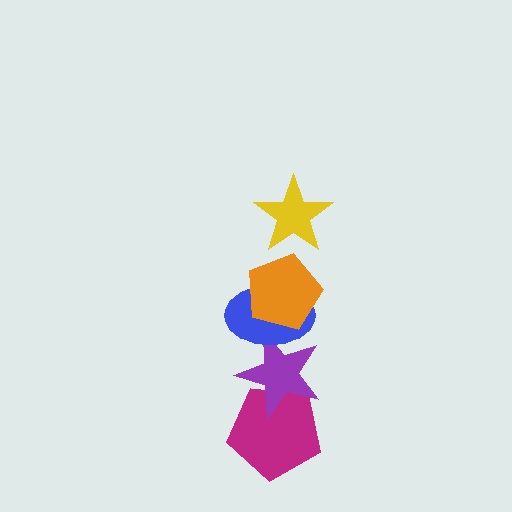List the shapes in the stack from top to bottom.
From top to bottom: the yellow star, the orange pentagon, the blue ellipse, the purple star, the magenta pentagon.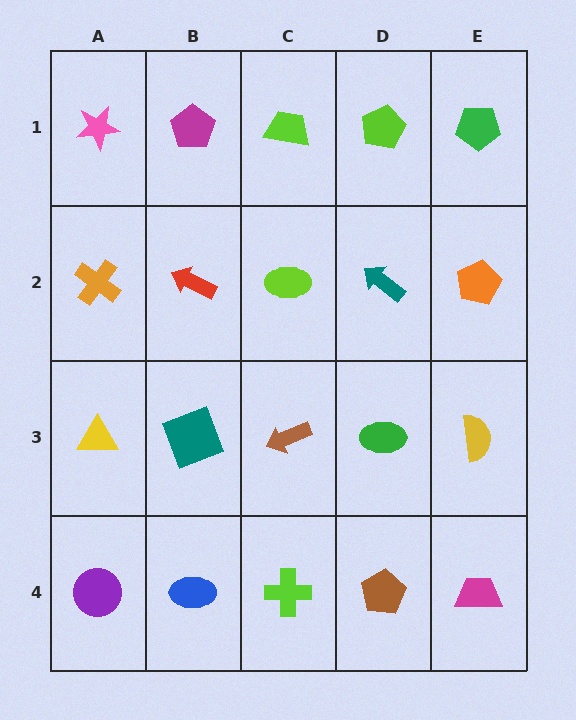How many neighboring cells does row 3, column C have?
4.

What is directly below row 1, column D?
A teal arrow.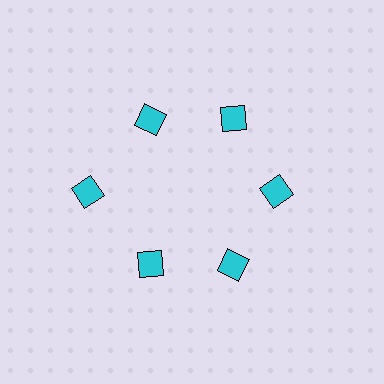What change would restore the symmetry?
The symmetry would be restored by moving it inward, back onto the ring so that all 6 squares sit at equal angles and equal distance from the center.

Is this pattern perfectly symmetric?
No. The 6 cyan squares are arranged in a ring, but one element near the 9 o'clock position is pushed outward from the center, breaking the 6-fold rotational symmetry.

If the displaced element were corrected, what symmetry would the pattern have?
It would have 6-fold rotational symmetry — the pattern would map onto itself every 60 degrees.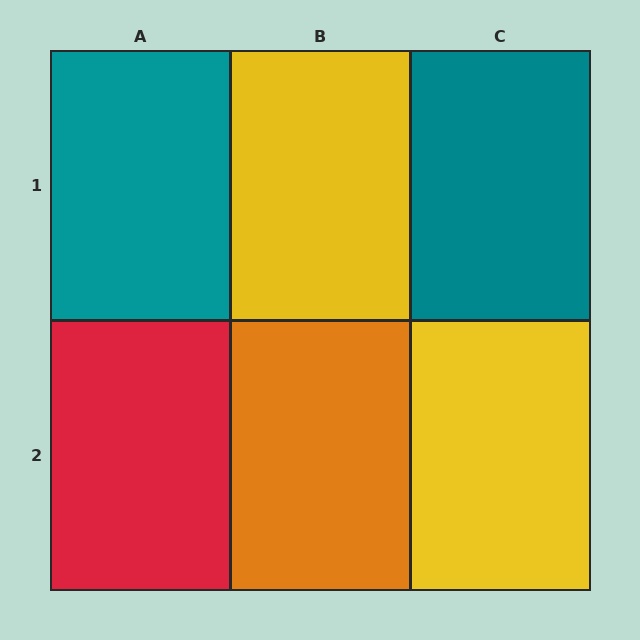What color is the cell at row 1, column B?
Yellow.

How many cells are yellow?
2 cells are yellow.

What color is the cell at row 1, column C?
Teal.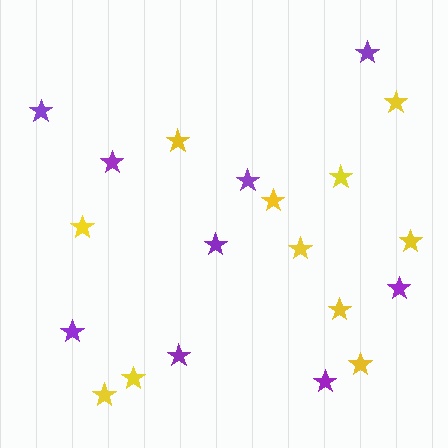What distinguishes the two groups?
There are 2 groups: one group of yellow stars (11) and one group of purple stars (9).